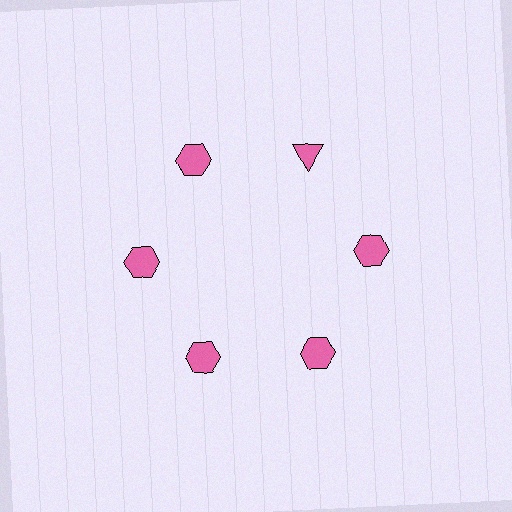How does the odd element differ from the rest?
It has a different shape: triangle instead of hexagon.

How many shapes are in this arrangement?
There are 6 shapes arranged in a ring pattern.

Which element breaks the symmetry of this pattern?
The pink triangle at roughly the 1 o'clock position breaks the symmetry. All other shapes are pink hexagons.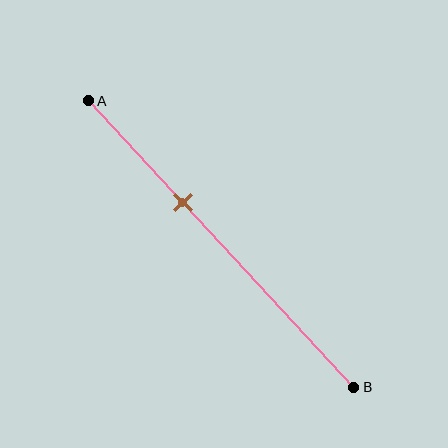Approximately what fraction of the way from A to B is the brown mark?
The brown mark is approximately 35% of the way from A to B.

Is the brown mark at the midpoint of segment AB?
No, the mark is at about 35% from A, not at the 50% midpoint.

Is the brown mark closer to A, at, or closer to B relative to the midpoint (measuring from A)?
The brown mark is closer to point A than the midpoint of segment AB.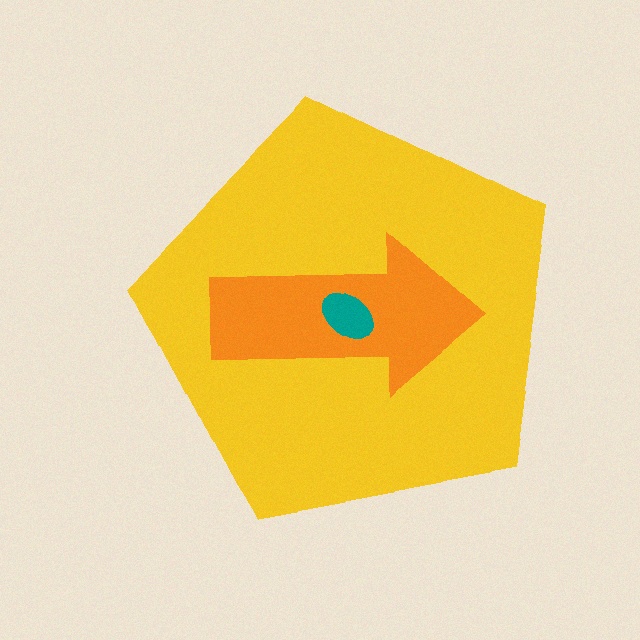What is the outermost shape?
The yellow pentagon.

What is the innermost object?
The teal ellipse.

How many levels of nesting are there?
3.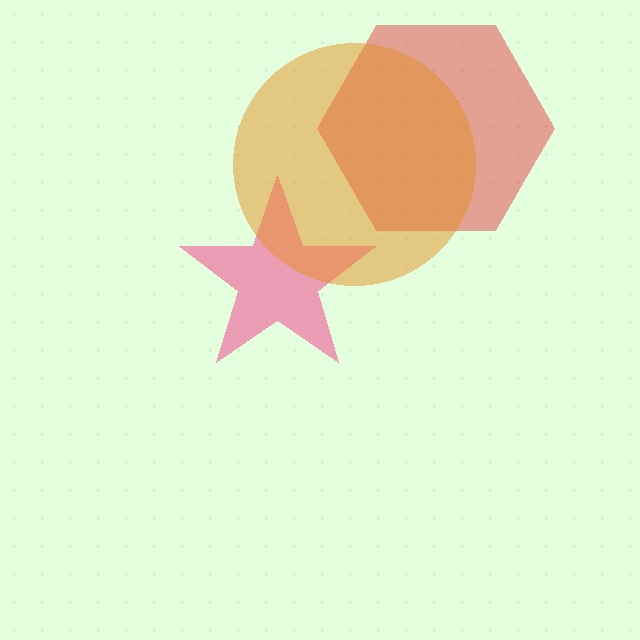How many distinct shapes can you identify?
There are 3 distinct shapes: a red hexagon, a pink star, an orange circle.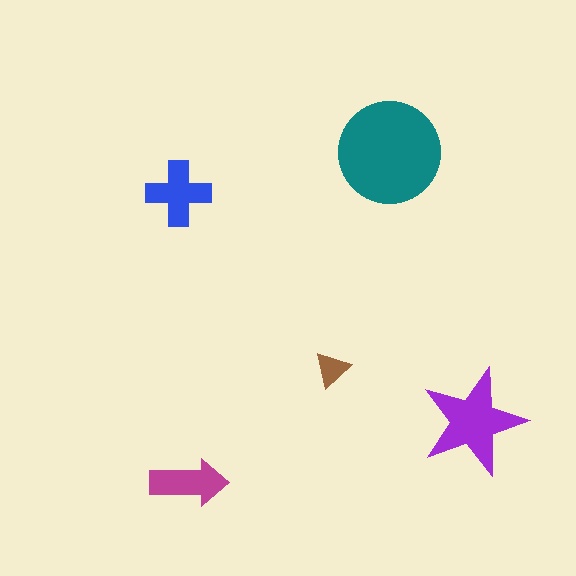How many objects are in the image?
There are 5 objects in the image.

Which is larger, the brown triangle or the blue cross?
The blue cross.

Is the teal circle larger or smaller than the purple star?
Larger.